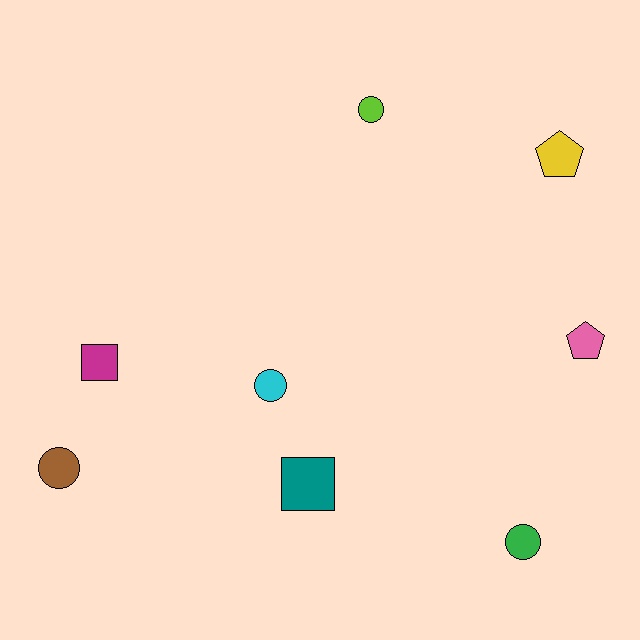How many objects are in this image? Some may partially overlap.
There are 8 objects.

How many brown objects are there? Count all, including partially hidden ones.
There is 1 brown object.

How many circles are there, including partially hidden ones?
There are 4 circles.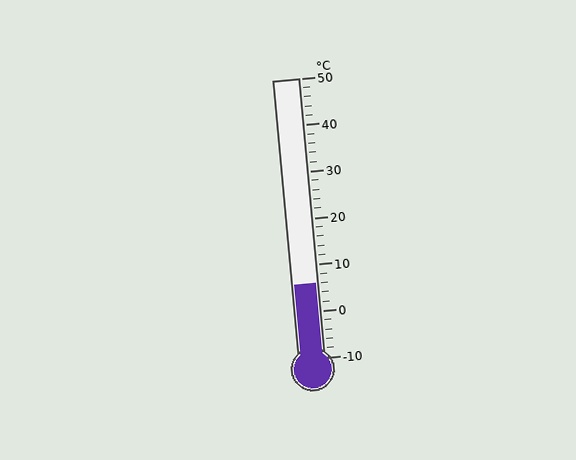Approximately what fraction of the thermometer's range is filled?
The thermometer is filled to approximately 25% of its range.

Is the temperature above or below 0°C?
The temperature is above 0°C.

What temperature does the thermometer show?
The thermometer shows approximately 6°C.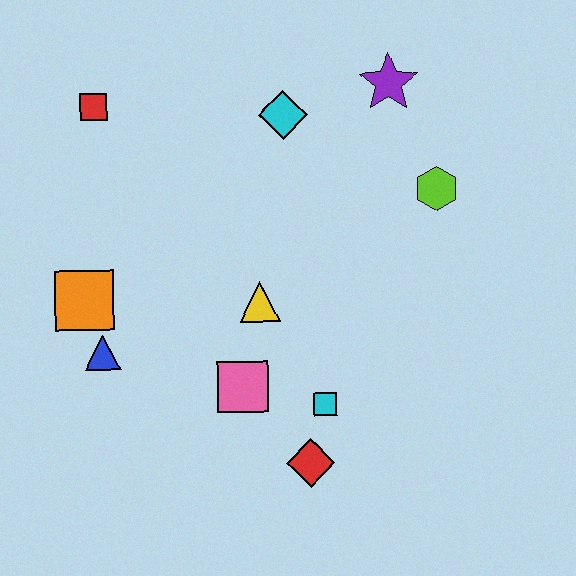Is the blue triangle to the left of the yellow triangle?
Yes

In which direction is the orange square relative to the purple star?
The orange square is to the left of the purple star.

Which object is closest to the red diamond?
The cyan square is closest to the red diamond.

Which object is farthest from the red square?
The red diamond is farthest from the red square.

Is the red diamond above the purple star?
No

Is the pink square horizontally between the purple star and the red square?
Yes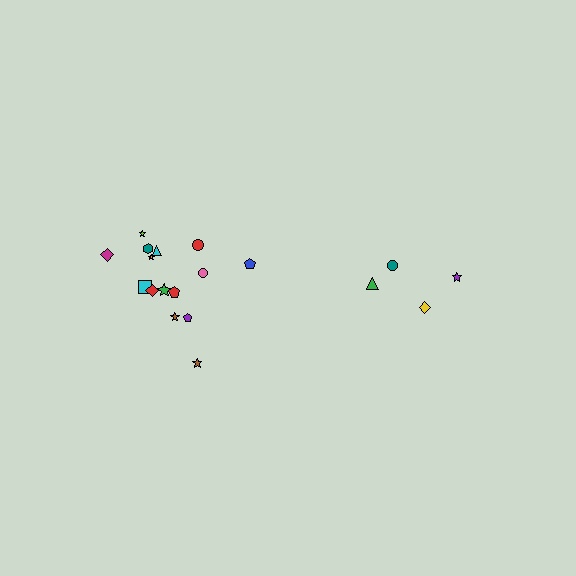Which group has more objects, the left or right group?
The left group.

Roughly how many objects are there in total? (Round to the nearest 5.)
Roughly 20 objects in total.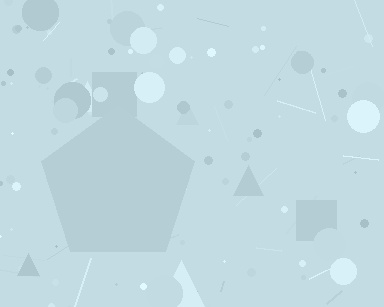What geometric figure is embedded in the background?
A pentagon is embedded in the background.